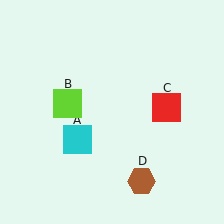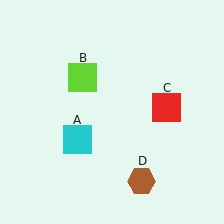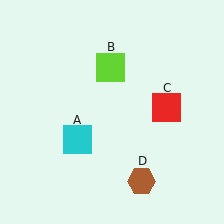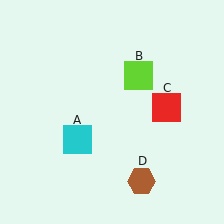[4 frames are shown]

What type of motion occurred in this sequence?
The lime square (object B) rotated clockwise around the center of the scene.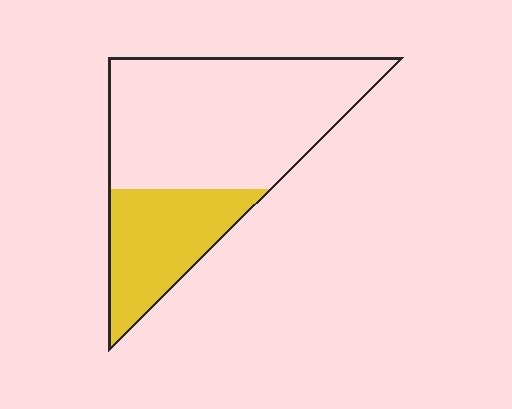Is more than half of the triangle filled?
No.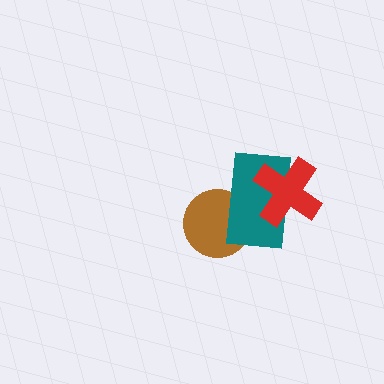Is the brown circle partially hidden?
Yes, it is partially covered by another shape.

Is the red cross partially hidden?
No, no other shape covers it.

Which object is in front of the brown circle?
The teal rectangle is in front of the brown circle.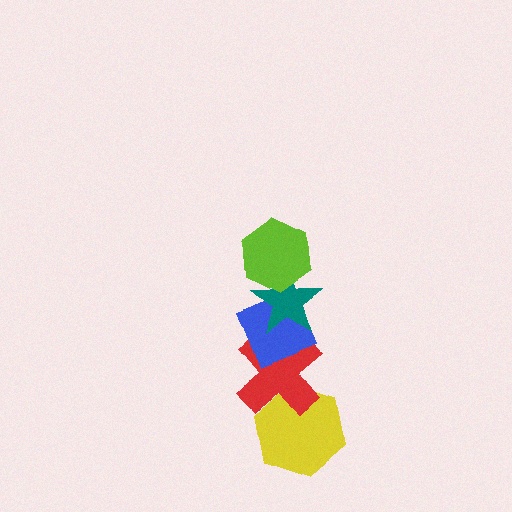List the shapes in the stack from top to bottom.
From top to bottom: the lime hexagon, the teal star, the blue diamond, the red cross, the yellow hexagon.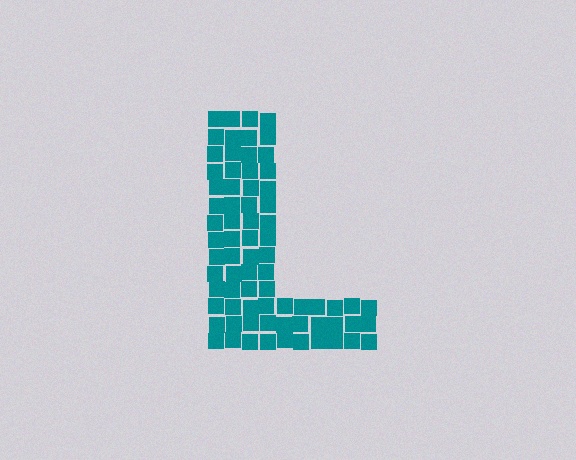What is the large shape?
The large shape is the letter L.